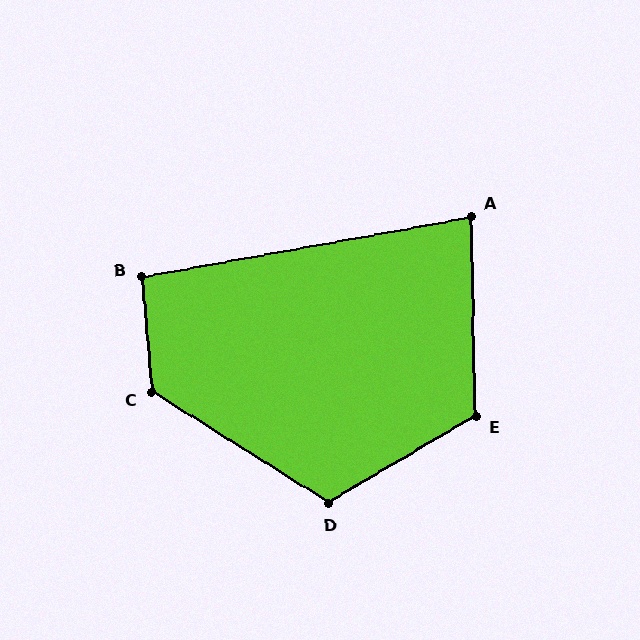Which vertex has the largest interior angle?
C, at approximately 127 degrees.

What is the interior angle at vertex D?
Approximately 117 degrees (obtuse).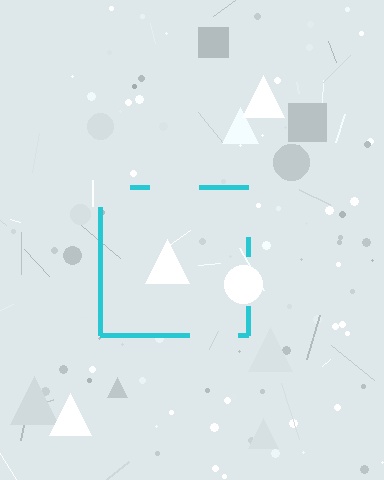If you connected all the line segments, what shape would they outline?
They would outline a square.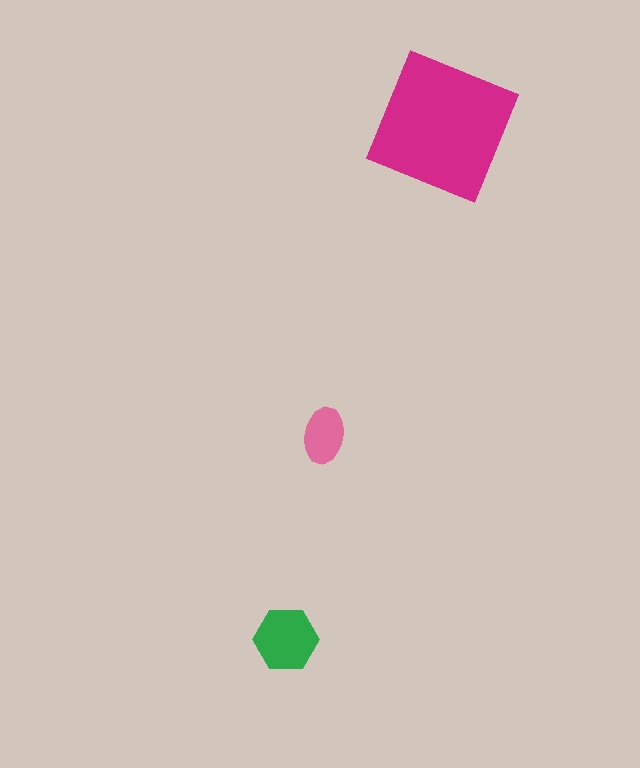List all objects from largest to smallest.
The magenta square, the green hexagon, the pink ellipse.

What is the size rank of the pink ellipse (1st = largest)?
3rd.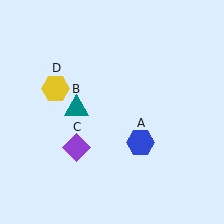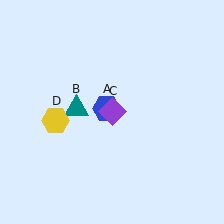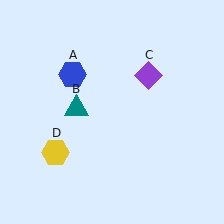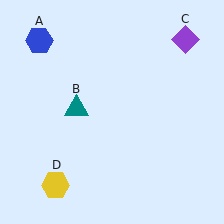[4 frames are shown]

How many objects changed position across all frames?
3 objects changed position: blue hexagon (object A), purple diamond (object C), yellow hexagon (object D).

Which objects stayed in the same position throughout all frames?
Teal triangle (object B) remained stationary.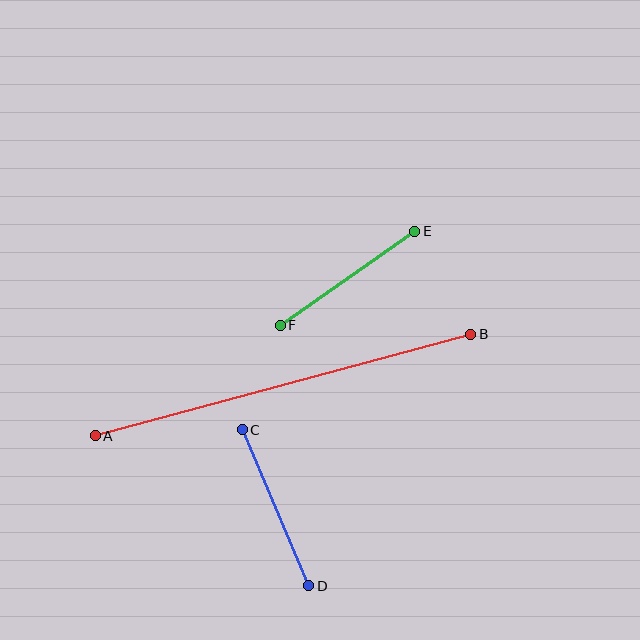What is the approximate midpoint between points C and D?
The midpoint is at approximately (276, 508) pixels.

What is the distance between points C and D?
The distance is approximately 169 pixels.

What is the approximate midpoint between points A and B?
The midpoint is at approximately (283, 385) pixels.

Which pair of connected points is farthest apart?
Points A and B are farthest apart.